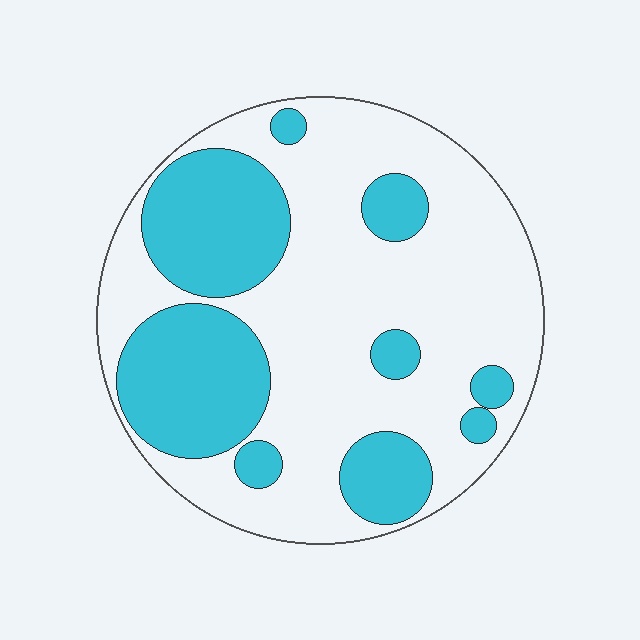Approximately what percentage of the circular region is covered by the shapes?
Approximately 35%.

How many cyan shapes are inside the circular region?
9.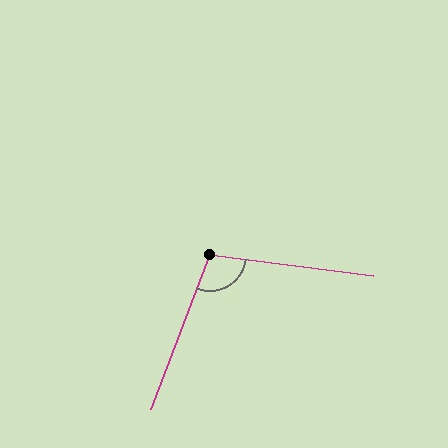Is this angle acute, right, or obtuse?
It is obtuse.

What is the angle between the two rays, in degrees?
Approximately 104 degrees.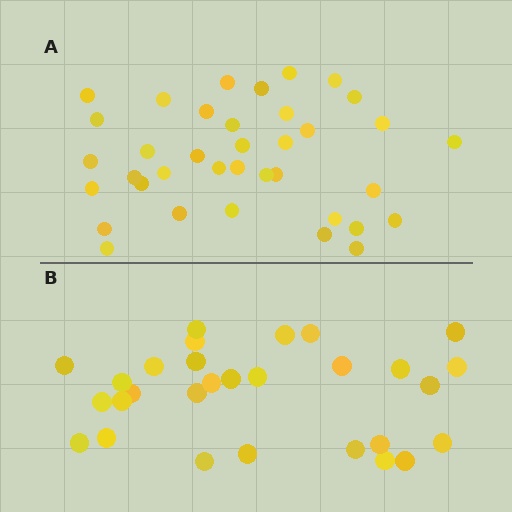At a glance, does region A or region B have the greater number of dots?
Region A (the top region) has more dots.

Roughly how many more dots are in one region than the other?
Region A has roughly 8 or so more dots than region B.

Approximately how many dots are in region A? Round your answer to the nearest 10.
About 40 dots. (The exact count is 37, which rounds to 40.)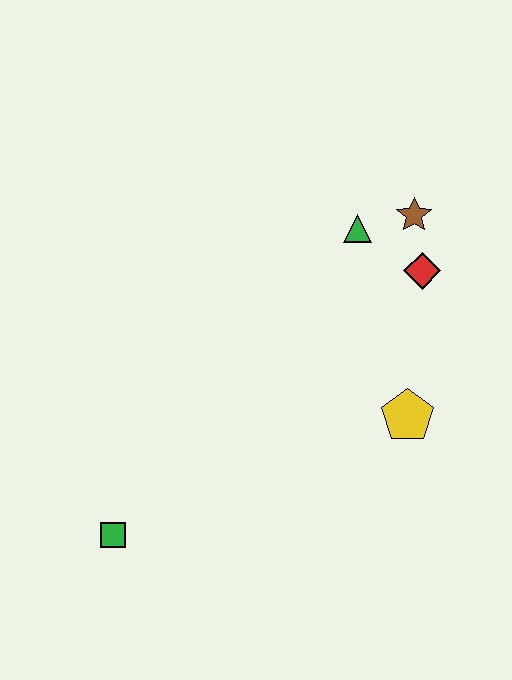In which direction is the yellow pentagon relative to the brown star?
The yellow pentagon is below the brown star.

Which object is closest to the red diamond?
The brown star is closest to the red diamond.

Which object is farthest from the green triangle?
The green square is farthest from the green triangle.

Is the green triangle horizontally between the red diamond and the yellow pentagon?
No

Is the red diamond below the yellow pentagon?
No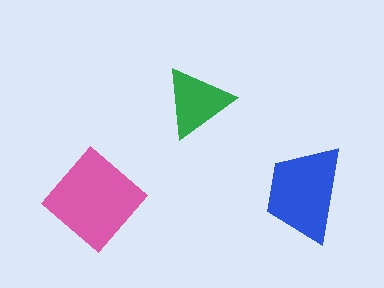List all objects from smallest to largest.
The green triangle, the blue trapezoid, the pink diamond.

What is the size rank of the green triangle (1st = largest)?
3rd.